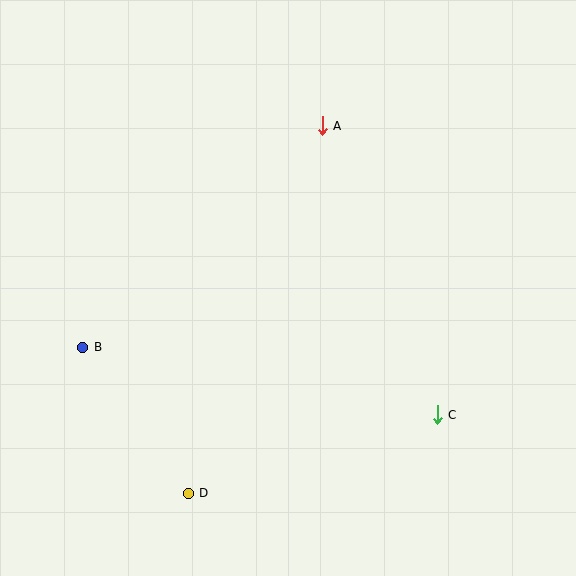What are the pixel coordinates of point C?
Point C is at (437, 415).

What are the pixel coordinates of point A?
Point A is at (322, 126).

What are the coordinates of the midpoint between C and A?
The midpoint between C and A is at (380, 270).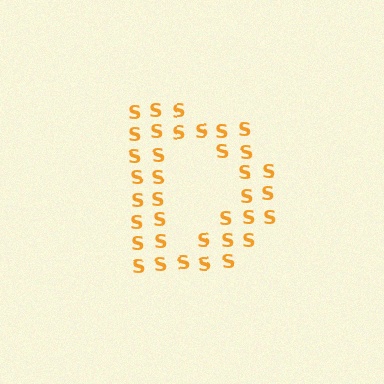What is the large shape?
The large shape is the letter D.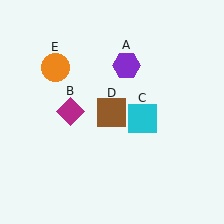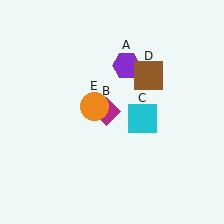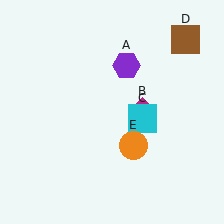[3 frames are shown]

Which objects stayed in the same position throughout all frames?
Purple hexagon (object A) and cyan square (object C) remained stationary.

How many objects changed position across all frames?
3 objects changed position: magenta diamond (object B), brown square (object D), orange circle (object E).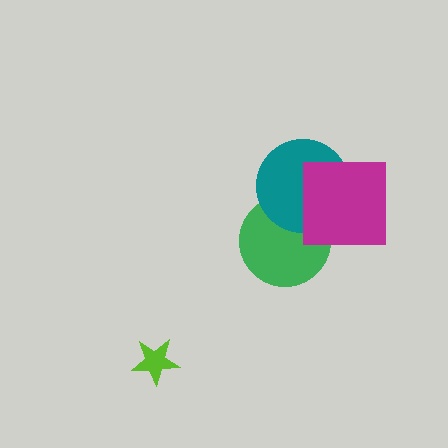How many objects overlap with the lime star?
0 objects overlap with the lime star.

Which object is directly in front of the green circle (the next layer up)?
The teal circle is directly in front of the green circle.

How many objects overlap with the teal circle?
2 objects overlap with the teal circle.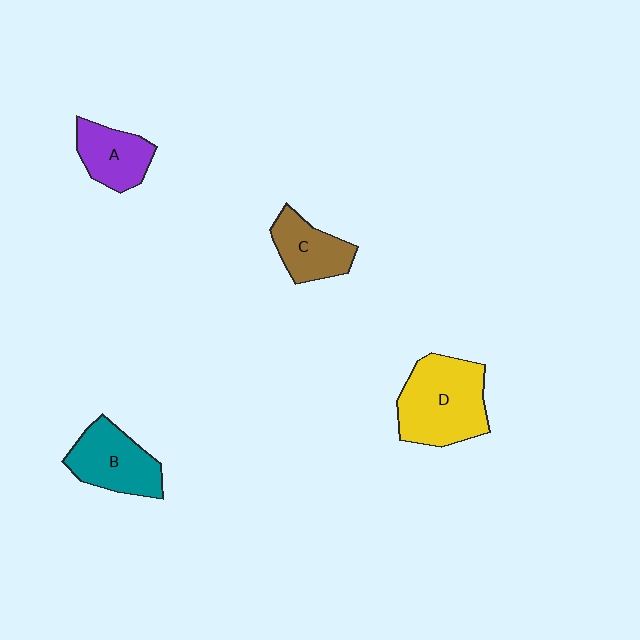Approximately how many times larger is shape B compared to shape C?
Approximately 1.3 times.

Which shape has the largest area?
Shape D (yellow).